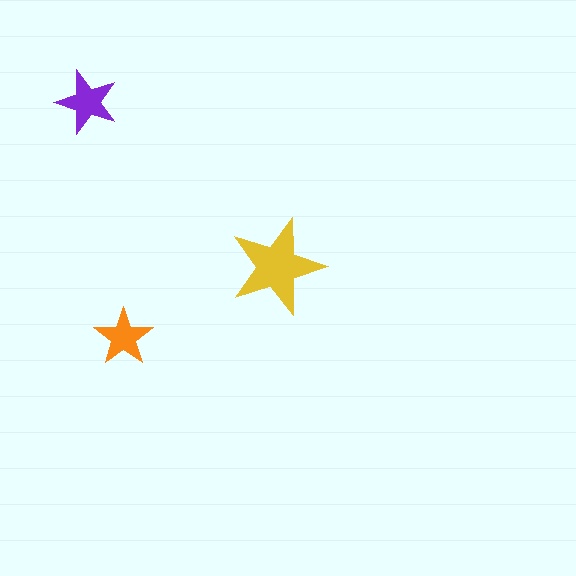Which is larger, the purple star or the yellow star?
The yellow one.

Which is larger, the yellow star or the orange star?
The yellow one.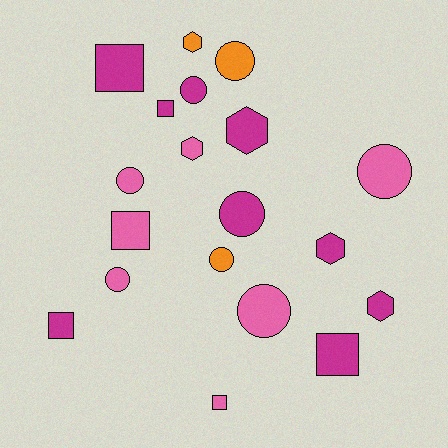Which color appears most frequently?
Magenta, with 9 objects.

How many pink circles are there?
There are 4 pink circles.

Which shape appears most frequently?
Circle, with 8 objects.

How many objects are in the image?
There are 19 objects.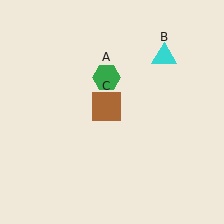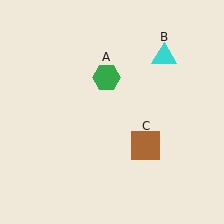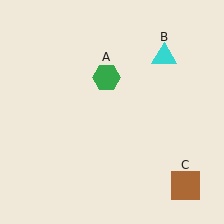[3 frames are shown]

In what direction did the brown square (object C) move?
The brown square (object C) moved down and to the right.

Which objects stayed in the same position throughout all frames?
Green hexagon (object A) and cyan triangle (object B) remained stationary.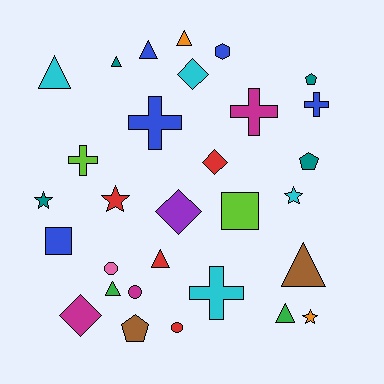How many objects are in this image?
There are 30 objects.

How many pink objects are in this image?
There is 1 pink object.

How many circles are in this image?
There are 3 circles.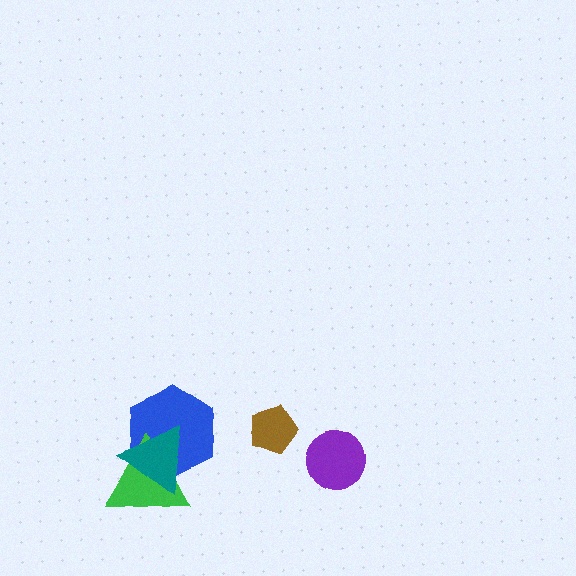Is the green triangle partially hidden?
Yes, it is partially covered by another shape.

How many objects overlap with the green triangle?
2 objects overlap with the green triangle.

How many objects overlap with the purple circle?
0 objects overlap with the purple circle.